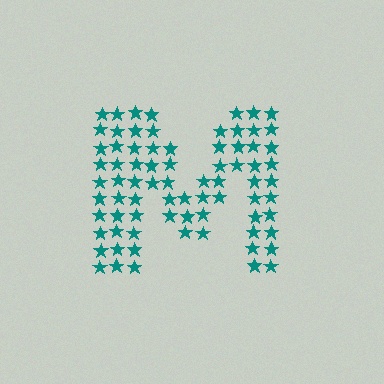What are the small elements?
The small elements are stars.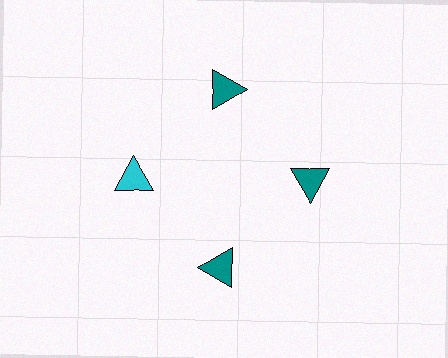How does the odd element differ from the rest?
It has a different color: cyan instead of teal.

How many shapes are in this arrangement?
There are 4 shapes arranged in a ring pattern.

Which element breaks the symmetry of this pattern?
The cyan triangle at roughly the 9 o'clock position breaks the symmetry. All other shapes are teal triangles.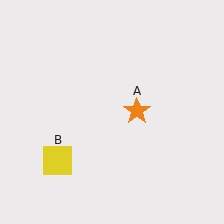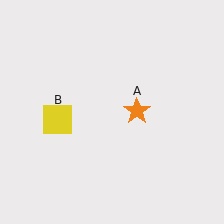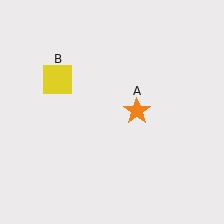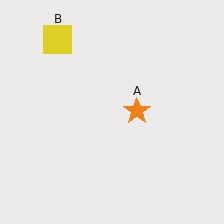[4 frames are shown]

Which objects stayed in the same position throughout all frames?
Orange star (object A) remained stationary.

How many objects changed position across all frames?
1 object changed position: yellow square (object B).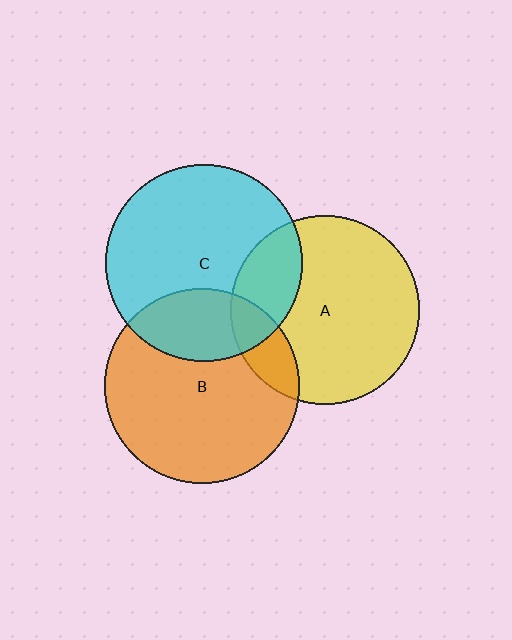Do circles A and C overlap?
Yes.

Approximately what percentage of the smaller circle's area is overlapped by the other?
Approximately 20%.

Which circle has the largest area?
Circle C (cyan).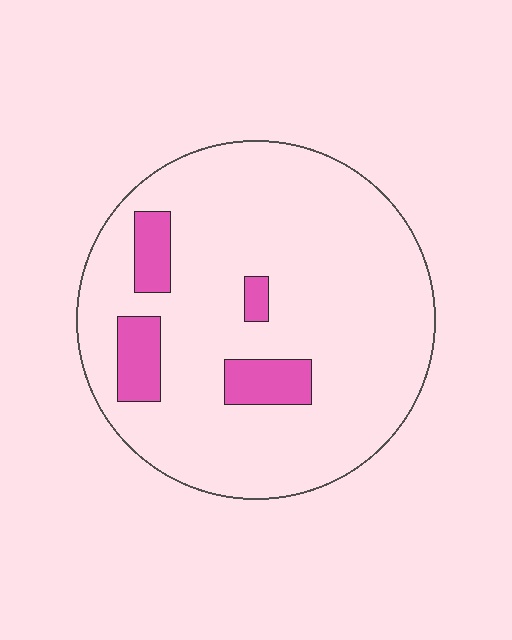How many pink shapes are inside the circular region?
4.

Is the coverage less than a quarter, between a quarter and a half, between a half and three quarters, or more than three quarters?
Less than a quarter.